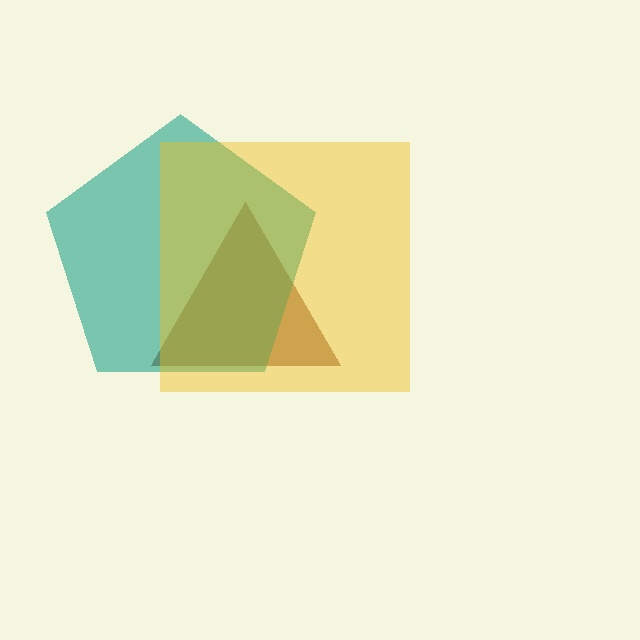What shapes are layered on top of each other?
The layered shapes are: a brown triangle, a teal pentagon, a yellow square.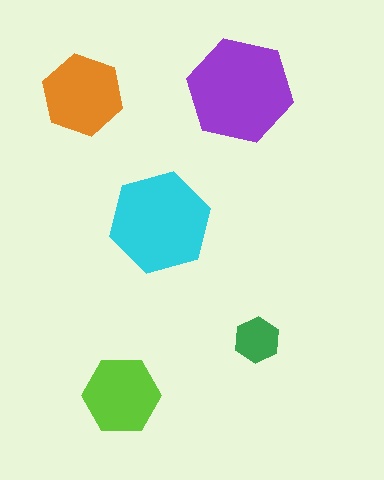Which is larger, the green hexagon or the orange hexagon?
The orange one.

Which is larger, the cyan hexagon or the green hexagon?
The cyan one.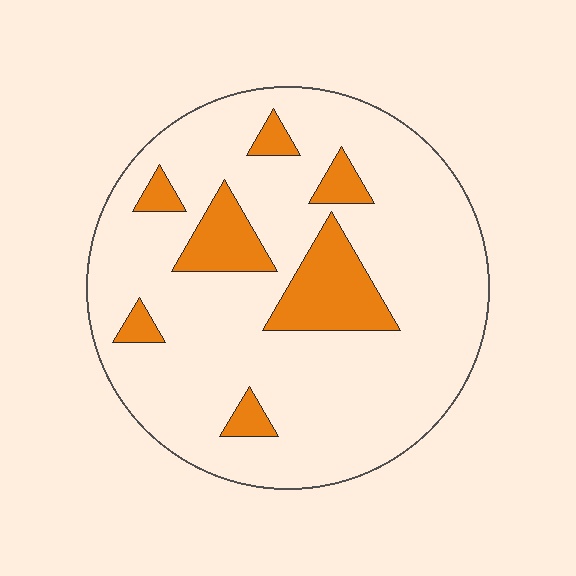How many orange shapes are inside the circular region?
7.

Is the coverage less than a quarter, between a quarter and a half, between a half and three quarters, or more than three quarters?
Less than a quarter.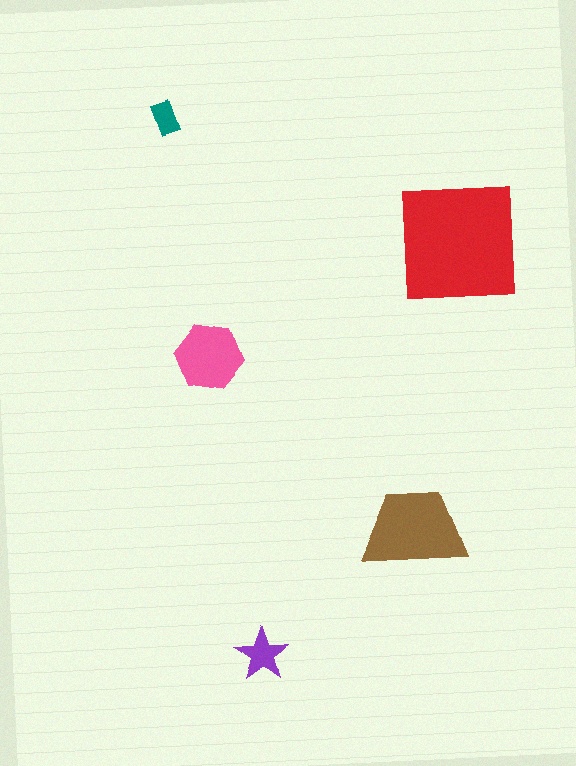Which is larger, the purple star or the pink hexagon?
The pink hexagon.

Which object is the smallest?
The teal rectangle.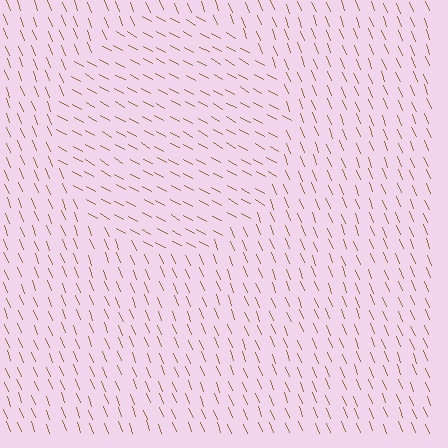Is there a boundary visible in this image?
Yes, there is a texture boundary formed by a change in line orientation.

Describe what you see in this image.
The image is filled with small brown line segments. A circle region in the image has lines oriented differently from the surrounding lines, creating a visible texture boundary.